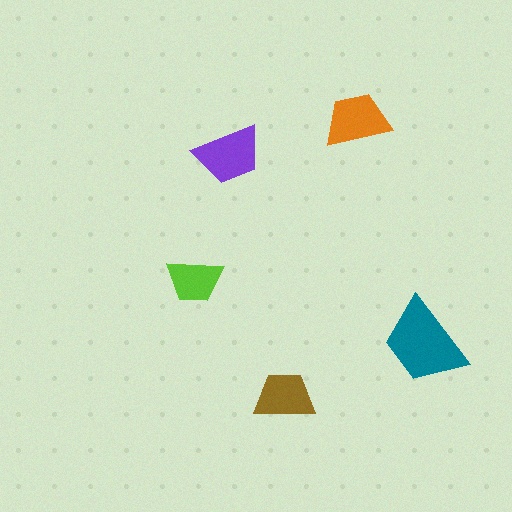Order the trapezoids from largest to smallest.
the teal one, the purple one, the orange one, the brown one, the lime one.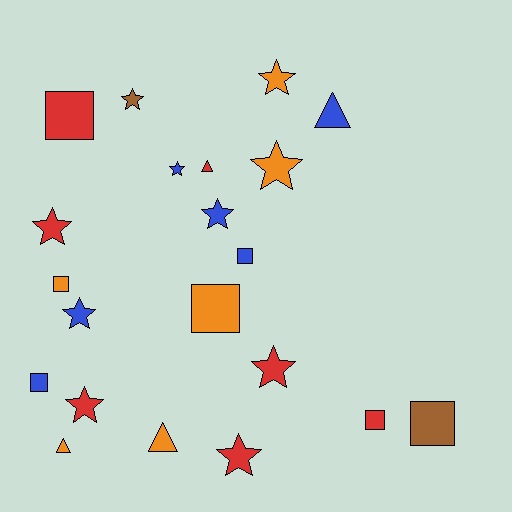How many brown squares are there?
There is 1 brown square.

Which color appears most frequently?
Red, with 7 objects.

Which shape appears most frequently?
Star, with 10 objects.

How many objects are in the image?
There are 21 objects.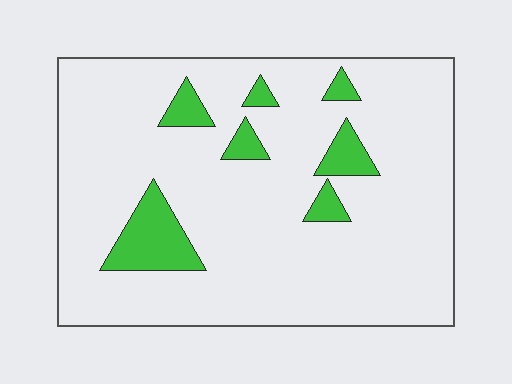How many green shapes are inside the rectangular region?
7.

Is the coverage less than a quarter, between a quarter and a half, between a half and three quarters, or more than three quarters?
Less than a quarter.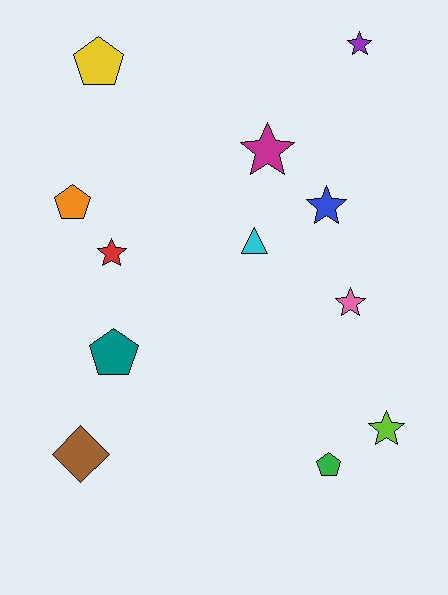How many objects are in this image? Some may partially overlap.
There are 12 objects.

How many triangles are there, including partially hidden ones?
There is 1 triangle.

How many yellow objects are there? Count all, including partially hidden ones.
There is 1 yellow object.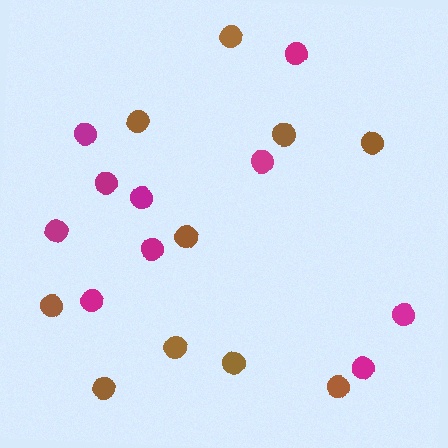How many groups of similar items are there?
There are 2 groups: one group of brown circles (10) and one group of magenta circles (10).